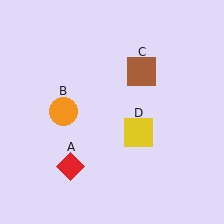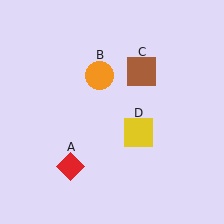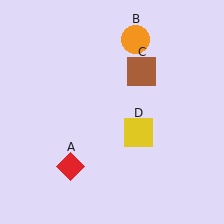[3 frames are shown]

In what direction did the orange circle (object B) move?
The orange circle (object B) moved up and to the right.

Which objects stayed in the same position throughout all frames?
Red diamond (object A) and brown square (object C) and yellow square (object D) remained stationary.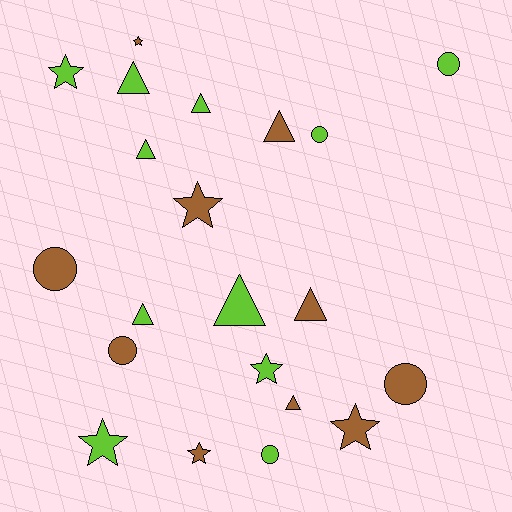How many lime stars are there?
There are 3 lime stars.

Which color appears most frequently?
Lime, with 11 objects.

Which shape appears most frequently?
Triangle, with 8 objects.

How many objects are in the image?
There are 21 objects.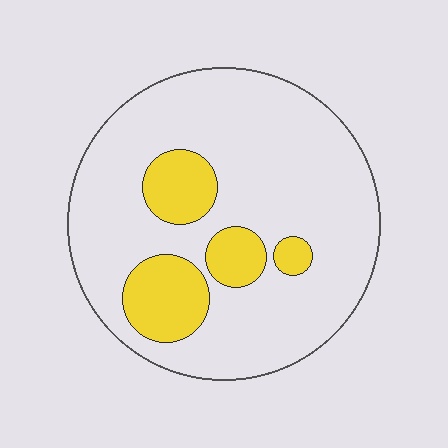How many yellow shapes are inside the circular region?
4.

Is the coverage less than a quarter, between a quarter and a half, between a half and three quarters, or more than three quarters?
Less than a quarter.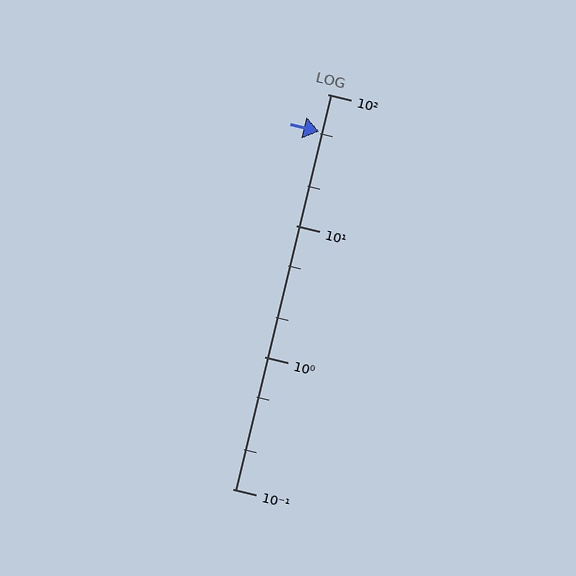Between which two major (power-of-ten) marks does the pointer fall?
The pointer is between 10 and 100.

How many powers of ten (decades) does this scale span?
The scale spans 3 decades, from 0.1 to 100.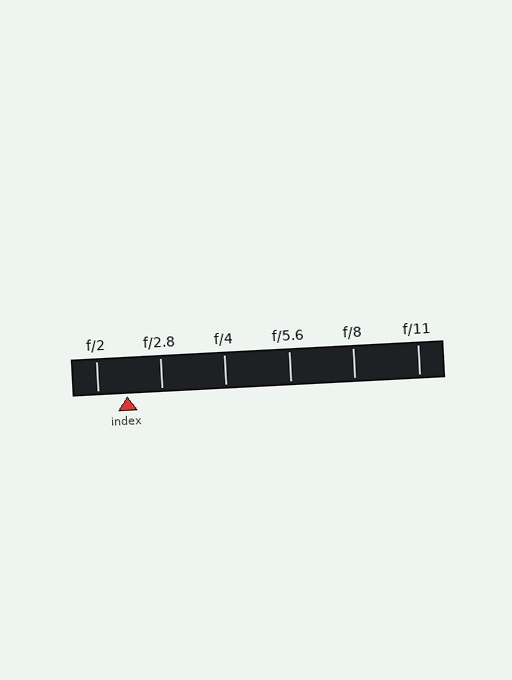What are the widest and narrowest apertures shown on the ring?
The widest aperture shown is f/2 and the narrowest is f/11.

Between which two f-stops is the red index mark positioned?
The index mark is between f/2 and f/2.8.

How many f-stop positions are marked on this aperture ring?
There are 6 f-stop positions marked.